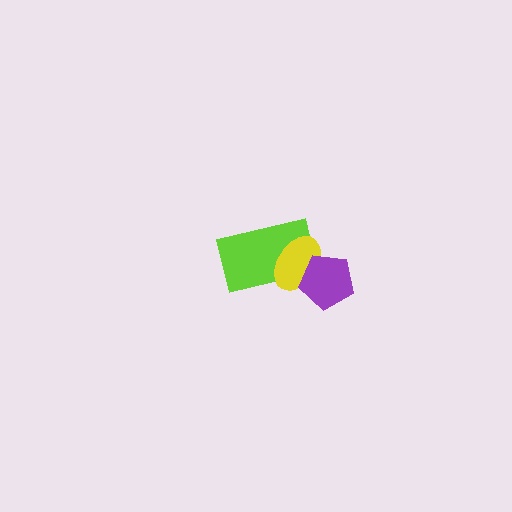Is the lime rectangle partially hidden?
Yes, it is partially covered by another shape.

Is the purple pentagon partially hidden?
No, no other shape covers it.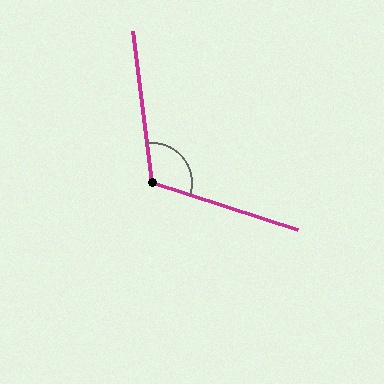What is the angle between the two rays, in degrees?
Approximately 115 degrees.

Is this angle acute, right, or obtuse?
It is obtuse.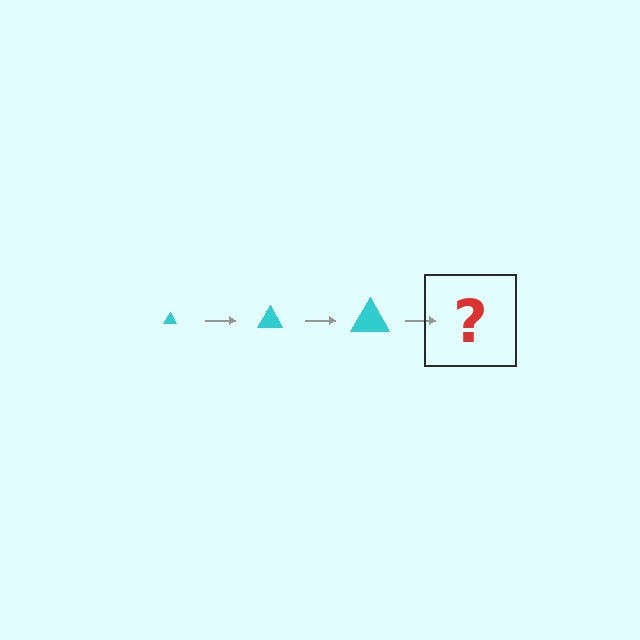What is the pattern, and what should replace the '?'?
The pattern is that the triangle gets progressively larger each step. The '?' should be a cyan triangle, larger than the previous one.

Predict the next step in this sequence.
The next step is a cyan triangle, larger than the previous one.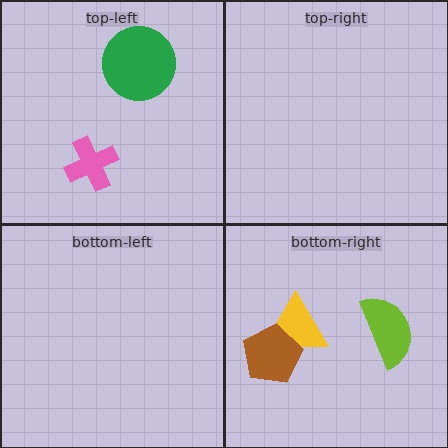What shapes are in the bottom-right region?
The yellow triangle, the lime semicircle, the brown pentagon.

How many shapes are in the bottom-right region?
3.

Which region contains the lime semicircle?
The bottom-right region.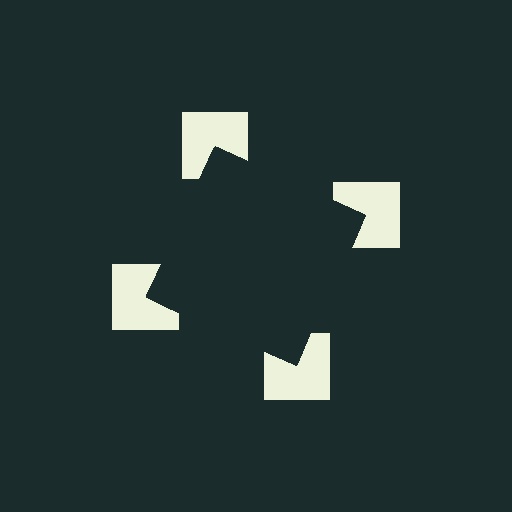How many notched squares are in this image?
There are 4 — one at each vertex of the illusory square.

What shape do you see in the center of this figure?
An illusory square — its edges are inferred from the aligned wedge cuts in the notched squares, not physically drawn.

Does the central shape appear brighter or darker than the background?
It typically appears slightly darker than the background, even though no actual brightness change is drawn.